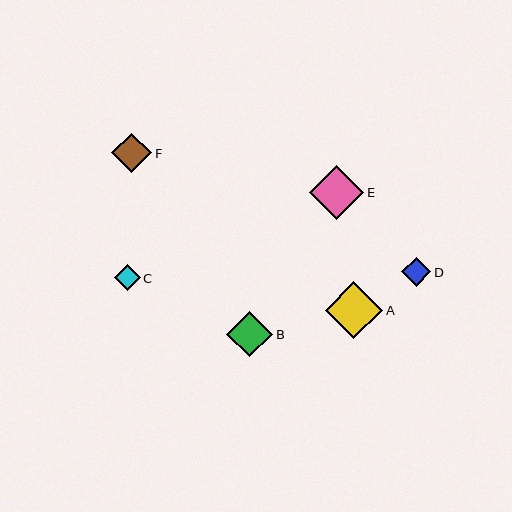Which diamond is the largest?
Diamond A is the largest with a size of approximately 57 pixels.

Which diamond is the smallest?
Diamond C is the smallest with a size of approximately 26 pixels.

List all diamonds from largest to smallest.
From largest to smallest: A, E, B, F, D, C.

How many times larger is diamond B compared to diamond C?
Diamond B is approximately 1.8 times the size of diamond C.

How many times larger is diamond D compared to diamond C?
Diamond D is approximately 1.1 times the size of diamond C.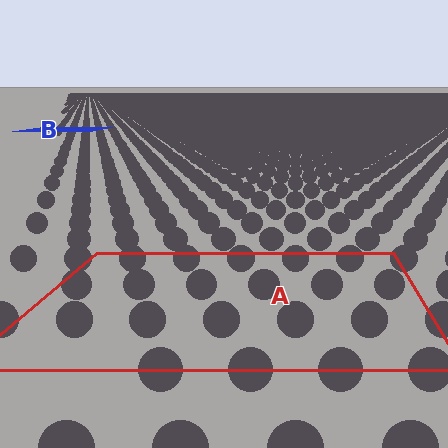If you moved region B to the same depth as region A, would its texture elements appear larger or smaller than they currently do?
They would appear larger. At a closer depth, the same texture elements are projected at a bigger on-screen size.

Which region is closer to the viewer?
Region A is closer. The texture elements there are larger and more spread out.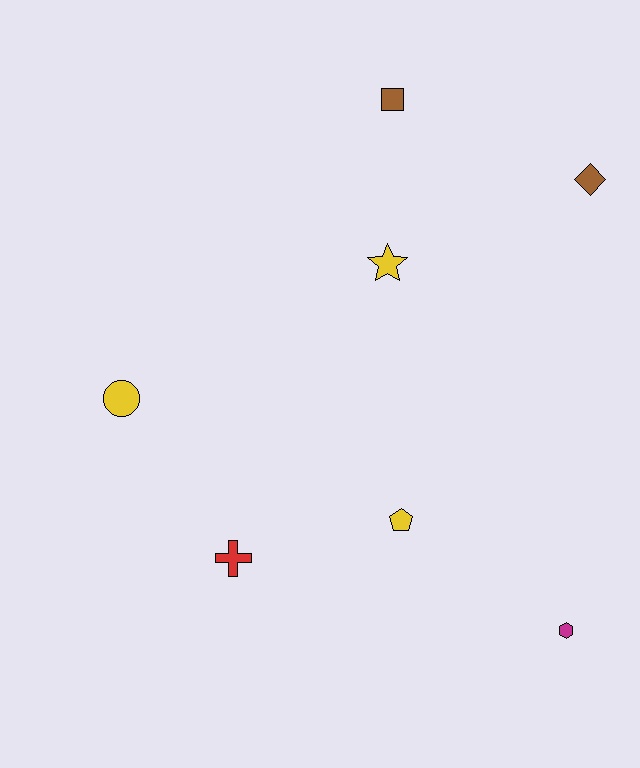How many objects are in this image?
There are 7 objects.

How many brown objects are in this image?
There are 2 brown objects.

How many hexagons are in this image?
There is 1 hexagon.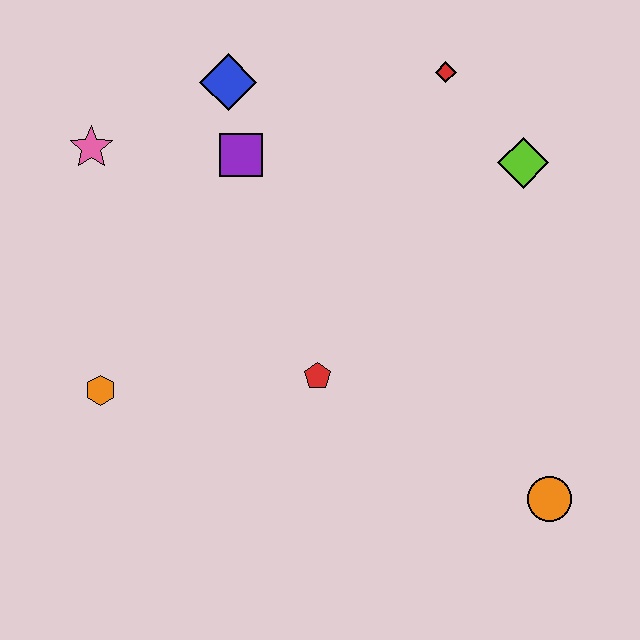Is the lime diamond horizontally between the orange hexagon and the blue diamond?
No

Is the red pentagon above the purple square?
No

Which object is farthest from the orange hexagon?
The lime diamond is farthest from the orange hexagon.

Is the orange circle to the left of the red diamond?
No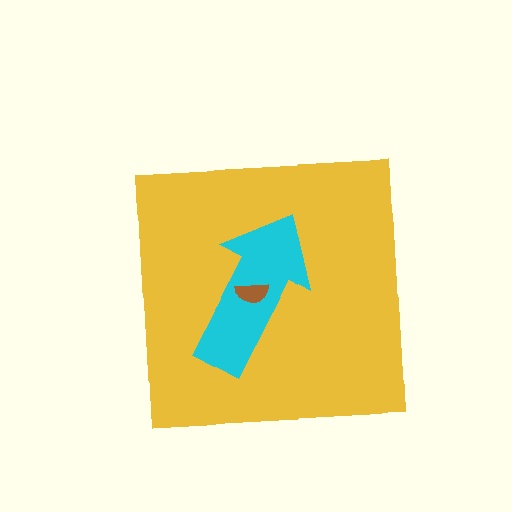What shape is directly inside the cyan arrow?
The brown semicircle.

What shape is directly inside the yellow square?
The cyan arrow.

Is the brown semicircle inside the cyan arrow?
Yes.